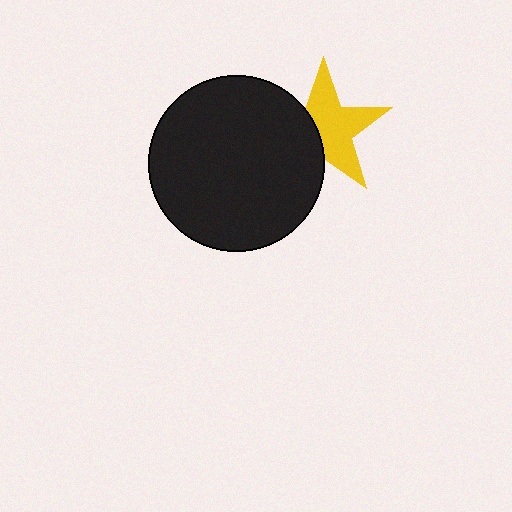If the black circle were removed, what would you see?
You would see the complete yellow star.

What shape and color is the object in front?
The object in front is a black circle.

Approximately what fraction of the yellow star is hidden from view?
Roughly 38% of the yellow star is hidden behind the black circle.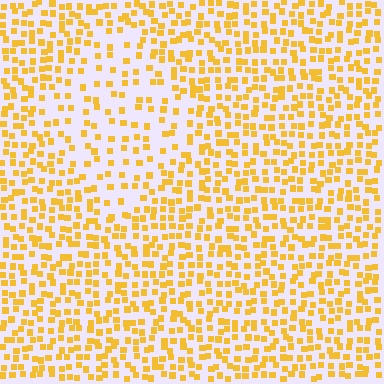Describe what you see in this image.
The image contains small yellow elements arranged at two different densities. A diamond-shaped region is visible where the elements are less densely packed than the surrounding area.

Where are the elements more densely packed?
The elements are more densely packed outside the diamond boundary.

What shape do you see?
I see a diamond.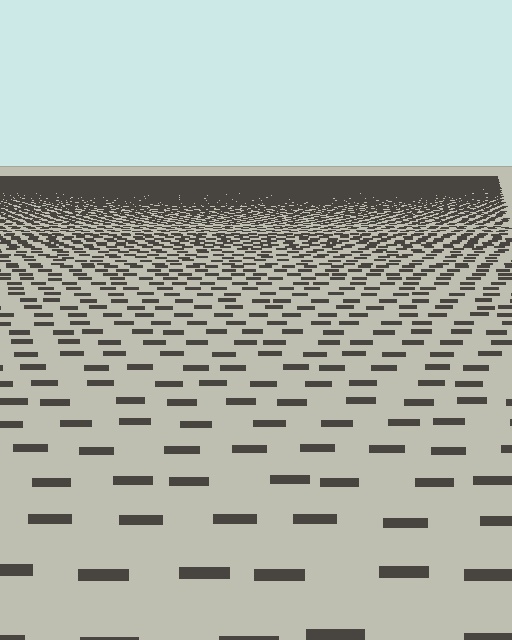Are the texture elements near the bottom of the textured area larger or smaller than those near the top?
Larger. Near the bottom, elements are closer to the viewer and appear at a bigger on-screen size.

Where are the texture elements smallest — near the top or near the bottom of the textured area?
Near the top.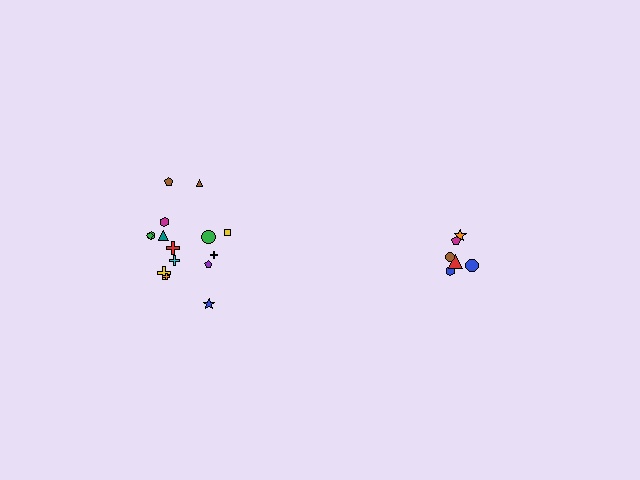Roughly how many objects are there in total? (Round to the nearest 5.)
Roughly 20 objects in total.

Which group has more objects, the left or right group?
The left group.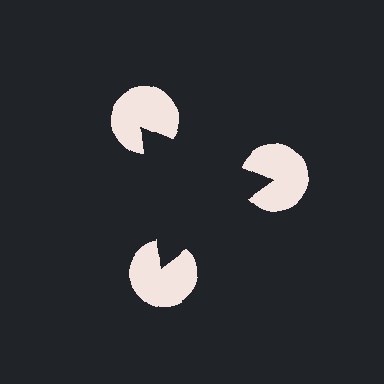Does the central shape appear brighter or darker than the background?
It typically appears slightly darker than the background, even though no actual brightness change is drawn.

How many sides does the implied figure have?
3 sides.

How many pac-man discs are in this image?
There are 3 — one at each vertex of the illusory triangle.